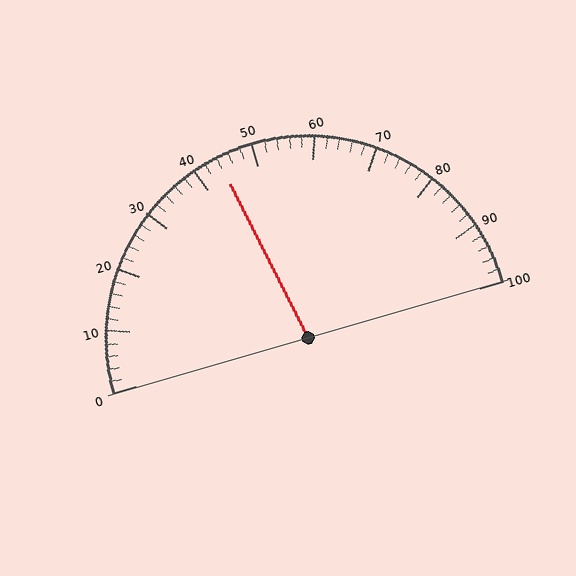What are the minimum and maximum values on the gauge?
The gauge ranges from 0 to 100.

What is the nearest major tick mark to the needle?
The nearest major tick mark is 40.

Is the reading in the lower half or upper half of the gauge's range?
The reading is in the lower half of the range (0 to 100).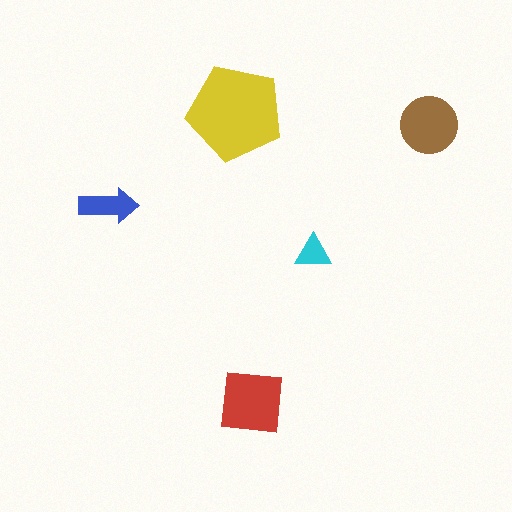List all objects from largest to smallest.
The yellow pentagon, the red square, the brown circle, the blue arrow, the cyan triangle.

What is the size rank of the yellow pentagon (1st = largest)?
1st.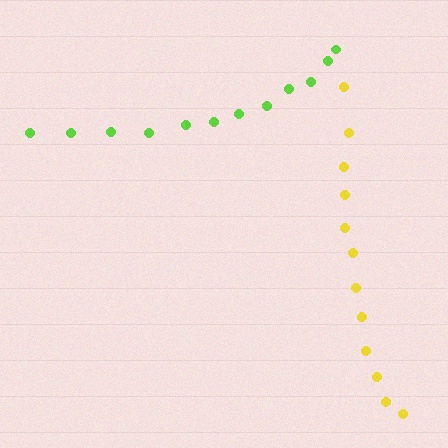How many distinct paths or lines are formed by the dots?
There are 2 distinct paths.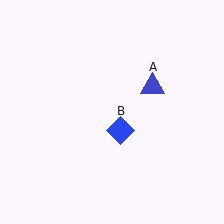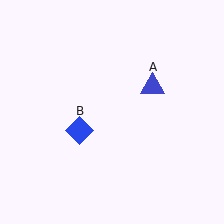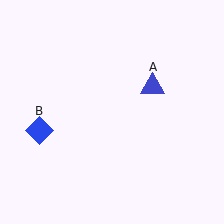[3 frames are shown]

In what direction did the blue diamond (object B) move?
The blue diamond (object B) moved left.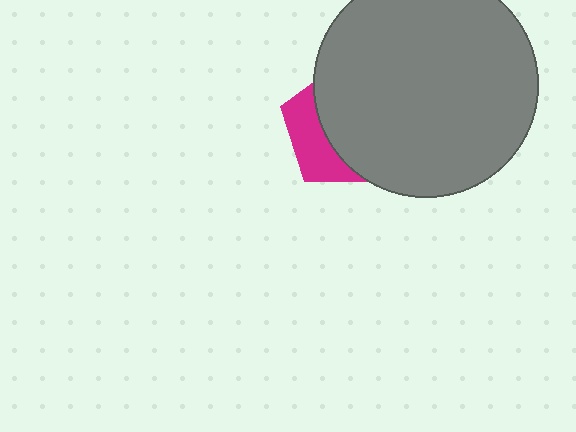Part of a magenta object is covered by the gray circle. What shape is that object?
It is a pentagon.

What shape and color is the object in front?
The object in front is a gray circle.